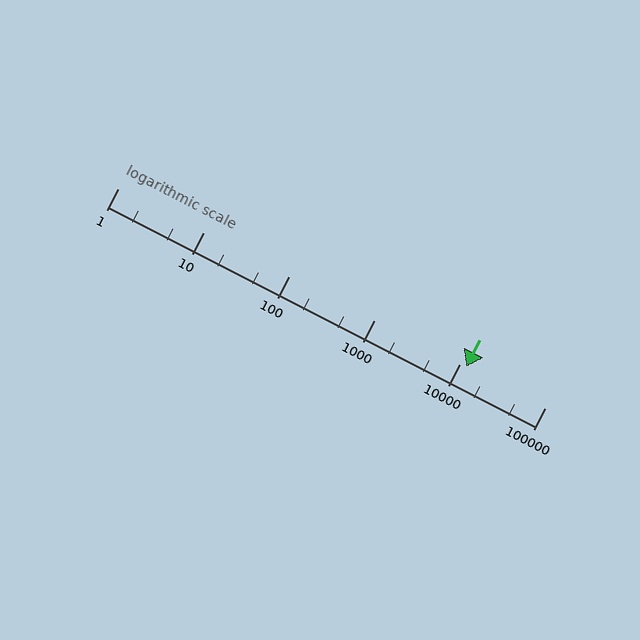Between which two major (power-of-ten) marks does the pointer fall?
The pointer is between 10000 and 100000.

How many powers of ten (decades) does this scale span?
The scale spans 5 decades, from 1 to 100000.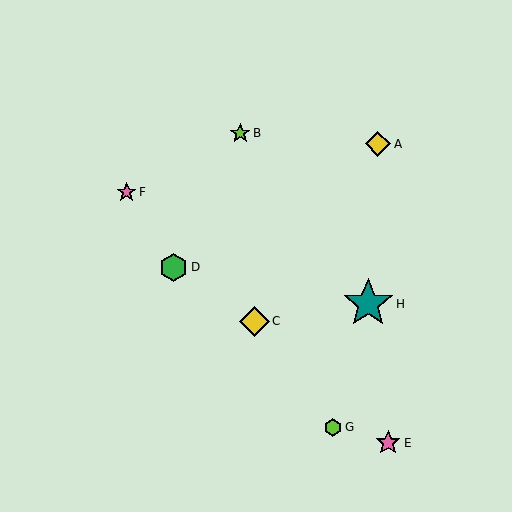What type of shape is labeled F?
Shape F is a pink star.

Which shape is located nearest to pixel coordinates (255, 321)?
The yellow diamond (labeled C) at (254, 321) is nearest to that location.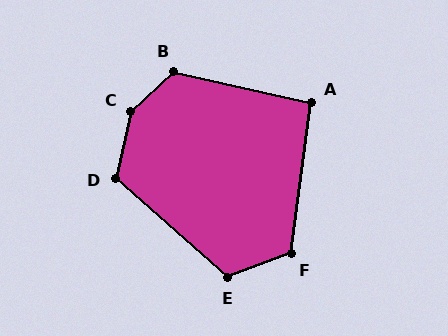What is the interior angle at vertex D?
Approximately 119 degrees (obtuse).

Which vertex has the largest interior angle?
C, at approximately 146 degrees.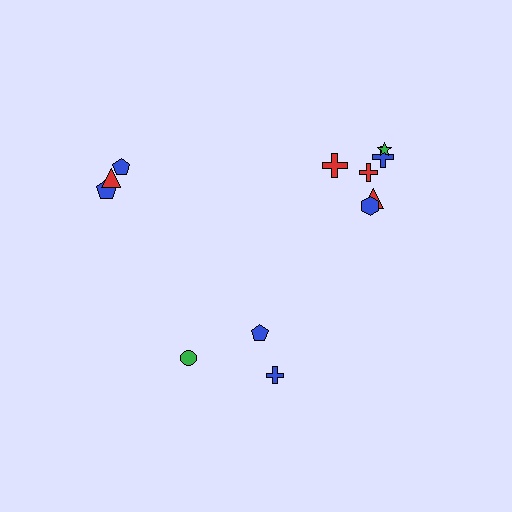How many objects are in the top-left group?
There are 3 objects.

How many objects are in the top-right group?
There are 6 objects.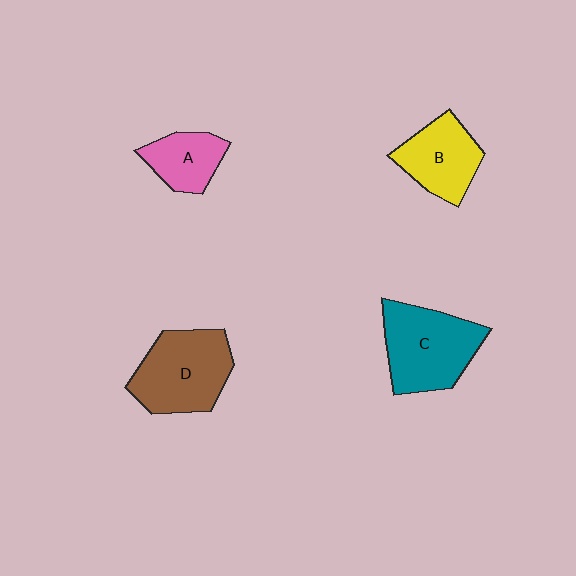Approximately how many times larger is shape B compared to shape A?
Approximately 1.3 times.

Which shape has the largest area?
Shape C (teal).